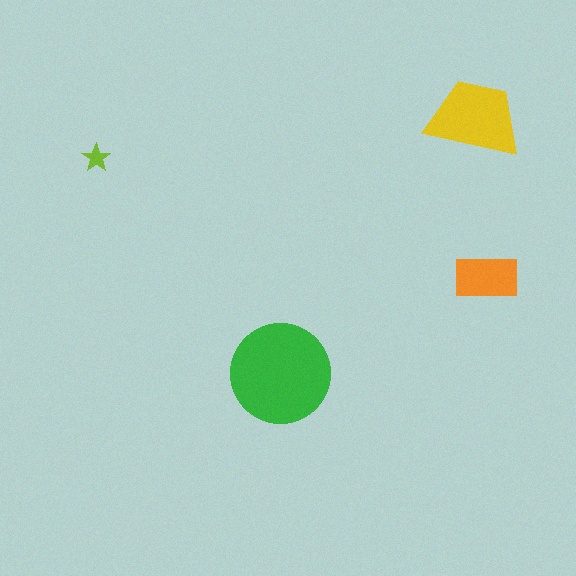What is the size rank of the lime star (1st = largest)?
4th.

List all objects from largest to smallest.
The green circle, the yellow trapezoid, the orange rectangle, the lime star.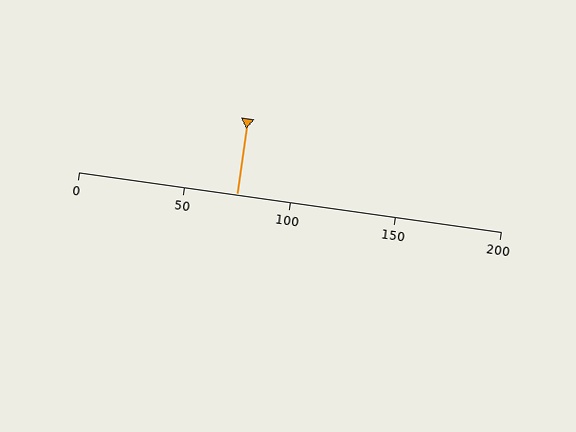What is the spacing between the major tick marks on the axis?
The major ticks are spaced 50 apart.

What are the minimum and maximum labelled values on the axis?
The axis runs from 0 to 200.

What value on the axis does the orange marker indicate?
The marker indicates approximately 75.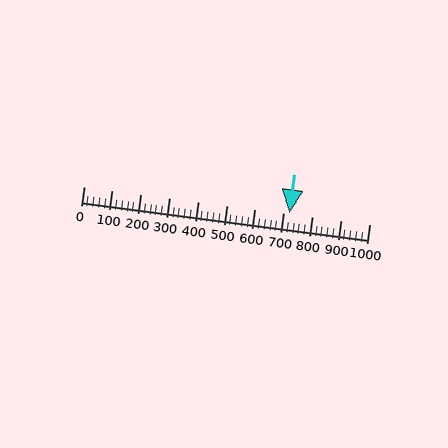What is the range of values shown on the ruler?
The ruler shows values from 0 to 1000.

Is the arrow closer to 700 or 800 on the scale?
The arrow is closer to 700.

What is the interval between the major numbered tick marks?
The major tick marks are spaced 100 units apart.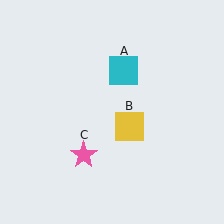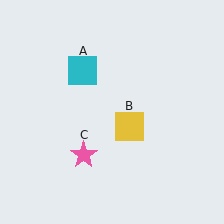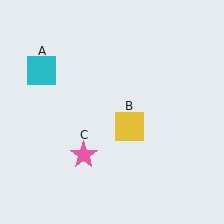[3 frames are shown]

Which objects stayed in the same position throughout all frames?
Yellow square (object B) and pink star (object C) remained stationary.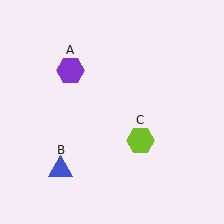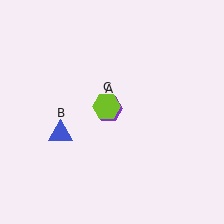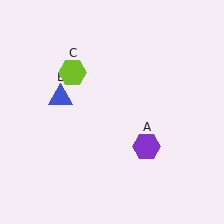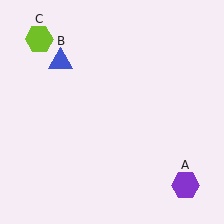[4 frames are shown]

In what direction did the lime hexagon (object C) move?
The lime hexagon (object C) moved up and to the left.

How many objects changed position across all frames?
3 objects changed position: purple hexagon (object A), blue triangle (object B), lime hexagon (object C).